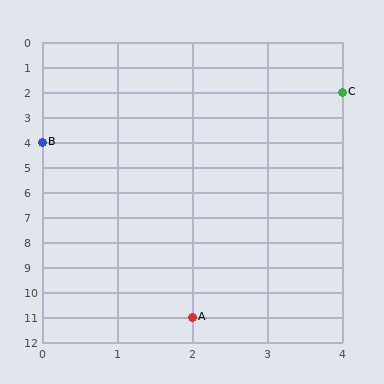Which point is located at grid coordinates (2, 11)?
Point A is at (2, 11).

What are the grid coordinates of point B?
Point B is at grid coordinates (0, 4).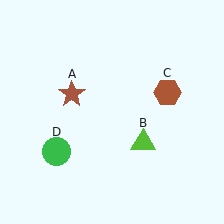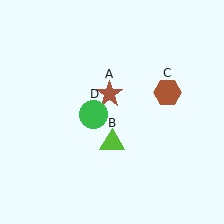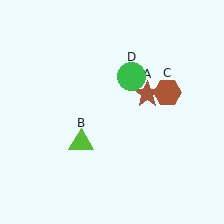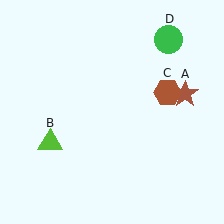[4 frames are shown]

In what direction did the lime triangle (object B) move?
The lime triangle (object B) moved left.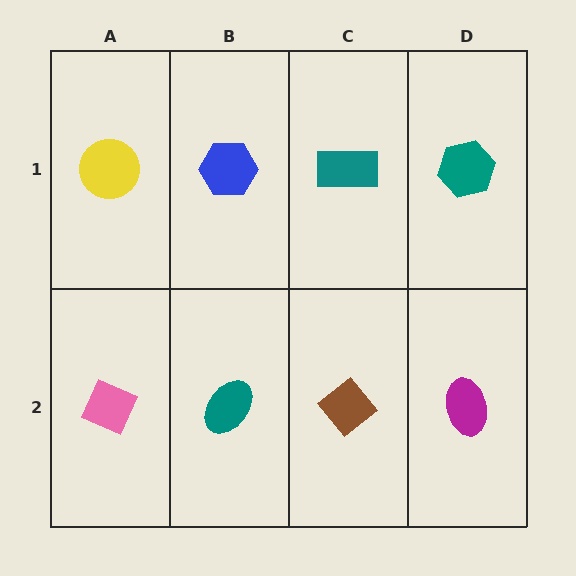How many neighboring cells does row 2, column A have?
2.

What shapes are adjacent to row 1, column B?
A teal ellipse (row 2, column B), a yellow circle (row 1, column A), a teal rectangle (row 1, column C).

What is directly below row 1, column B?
A teal ellipse.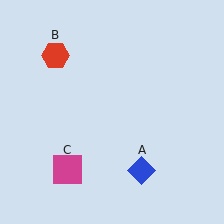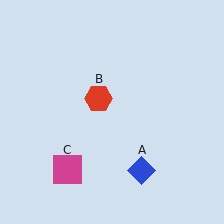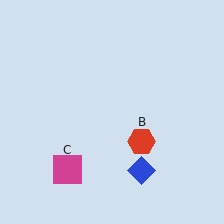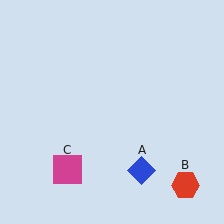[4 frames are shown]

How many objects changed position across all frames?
1 object changed position: red hexagon (object B).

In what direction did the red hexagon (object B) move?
The red hexagon (object B) moved down and to the right.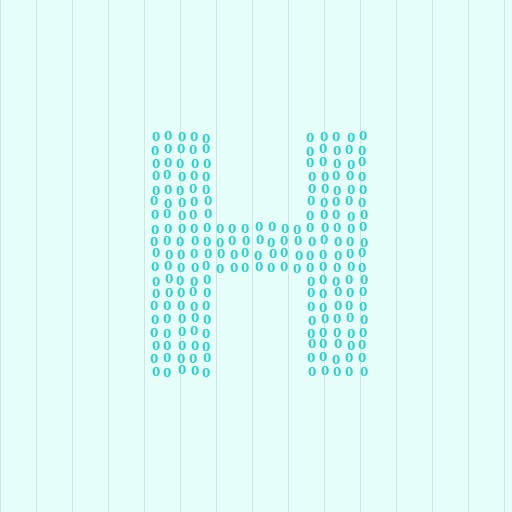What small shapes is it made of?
It is made of small digit 0's.